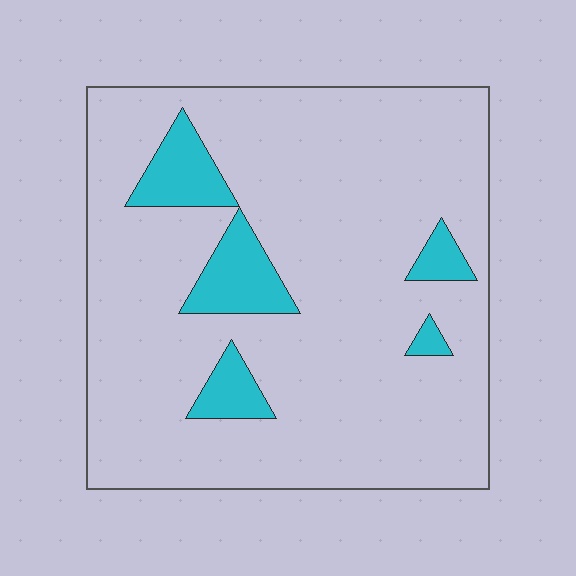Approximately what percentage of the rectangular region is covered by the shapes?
Approximately 10%.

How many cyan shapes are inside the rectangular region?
5.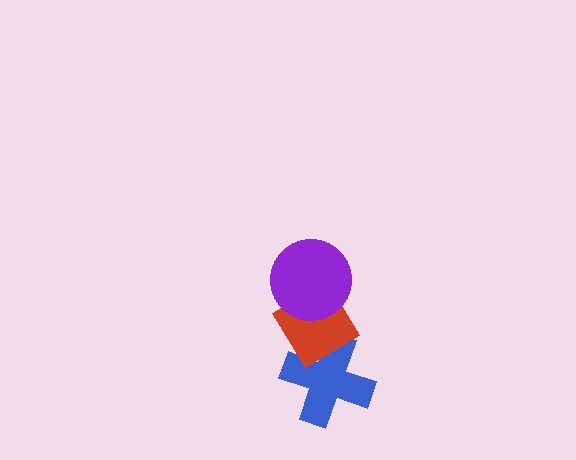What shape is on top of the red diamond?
The purple circle is on top of the red diamond.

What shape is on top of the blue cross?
The red diamond is on top of the blue cross.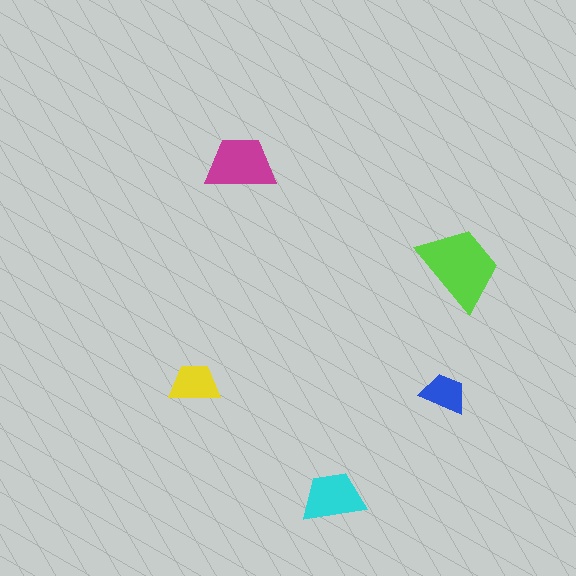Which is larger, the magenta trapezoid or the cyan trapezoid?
The magenta one.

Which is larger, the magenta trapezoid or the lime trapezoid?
The lime one.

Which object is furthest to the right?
The lime trapezoid is rightmost.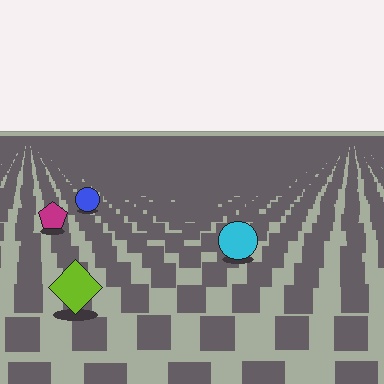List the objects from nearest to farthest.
From nearest to farthest: the lime diamond, the cyan circle, the magenta pentagon, the blue circle.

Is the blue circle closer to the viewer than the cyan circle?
No. The cyan circle is closer — you can tell from the texture gradient: the ground texture is coarser near it.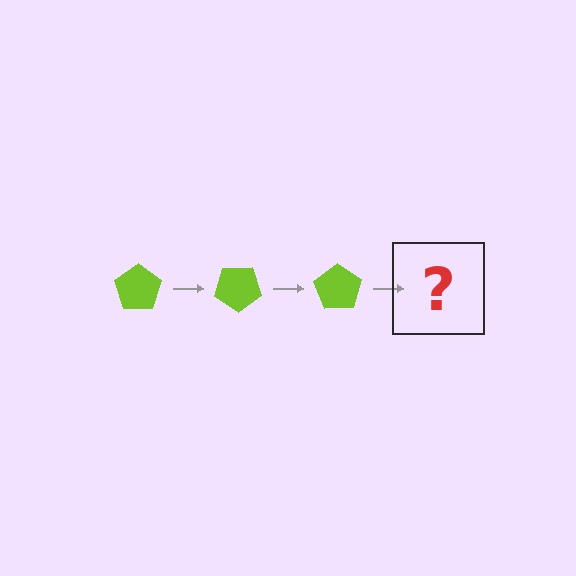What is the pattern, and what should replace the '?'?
The pattern is that the pentagon rotates 35 degrees each step. The '?' should be a lime pentagon rotated 105 degrees.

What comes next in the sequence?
The next element should be a lime pentagon rotated 105 degrees.